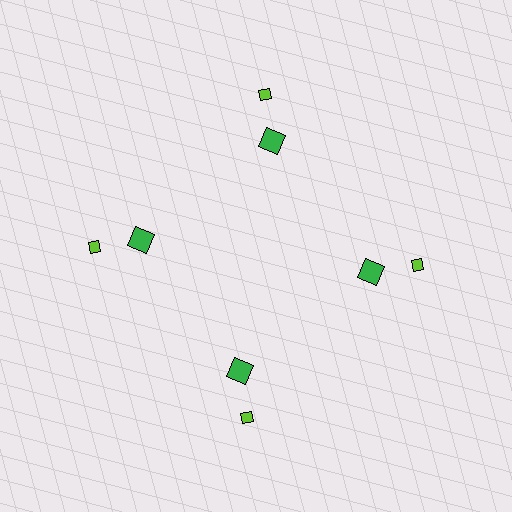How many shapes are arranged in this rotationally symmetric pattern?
There are 8 shapes, arranged in 4 groups of 2.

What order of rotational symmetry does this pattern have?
This pattern has 4-fold rotational symmetry.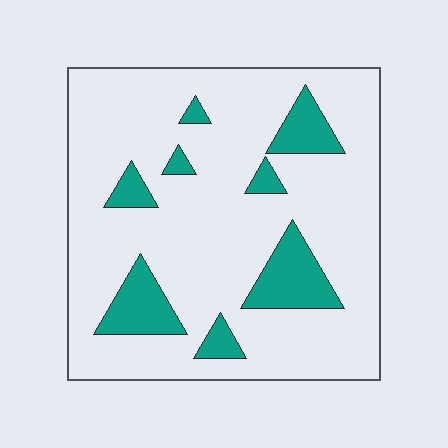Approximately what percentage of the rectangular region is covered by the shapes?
Approximately 15%.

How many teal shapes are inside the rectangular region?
8.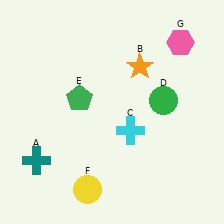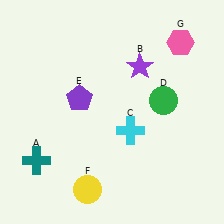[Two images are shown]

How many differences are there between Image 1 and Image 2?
There are 2 differences between the two images.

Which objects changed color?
B changed from orange to purple. E changed from green to purple.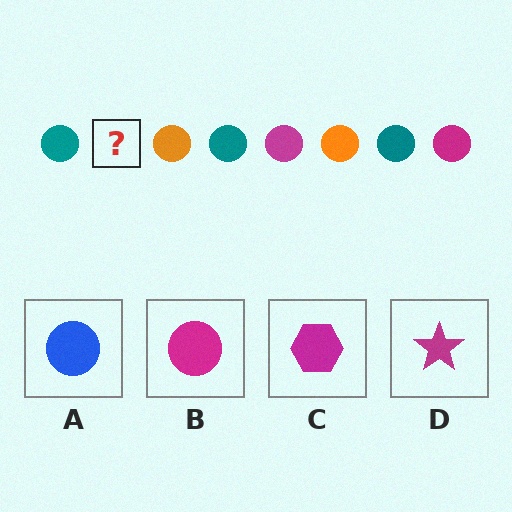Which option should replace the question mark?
Option B.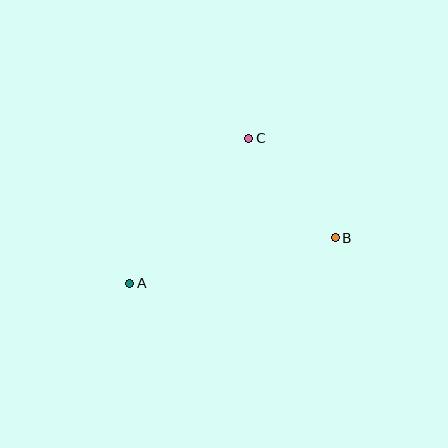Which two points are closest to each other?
Points B and C are closest to each other.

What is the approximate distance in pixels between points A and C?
The distance between A and C is approximately 188 pixels.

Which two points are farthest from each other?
Points A and B are farthest from each other.